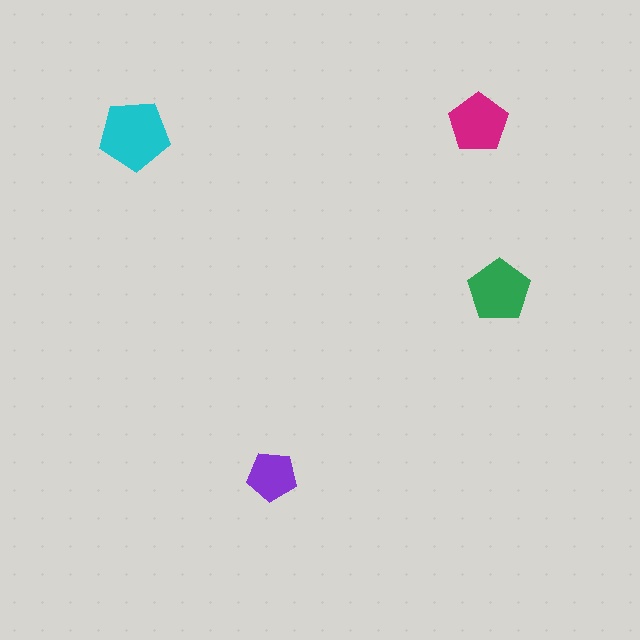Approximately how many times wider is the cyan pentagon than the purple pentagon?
About 1.5 times wider.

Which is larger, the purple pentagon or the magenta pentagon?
The magenta one.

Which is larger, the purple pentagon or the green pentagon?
The green one.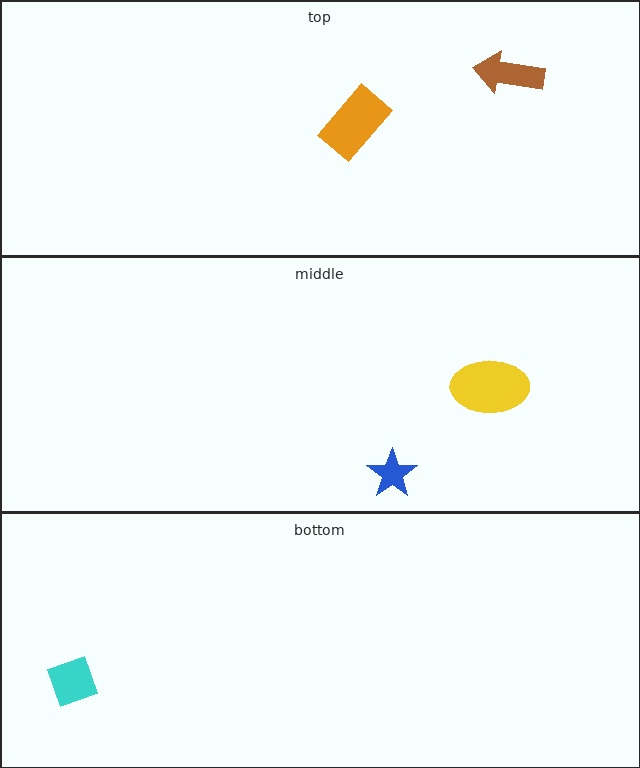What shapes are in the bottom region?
The cyan diamond.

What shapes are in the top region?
The orange rectangle, the brown arrow.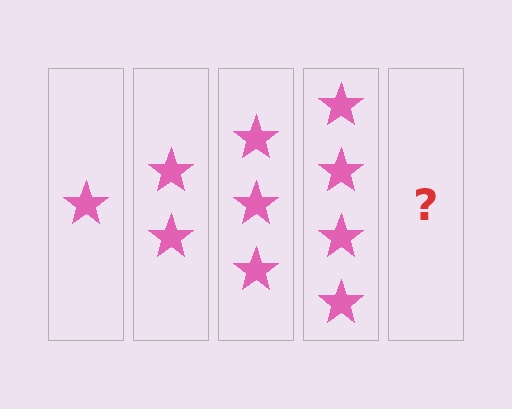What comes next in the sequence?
The next element should be 5 stars.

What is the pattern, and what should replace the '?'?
The pattern is that each step adds one more star. The '?' should be 5 stars.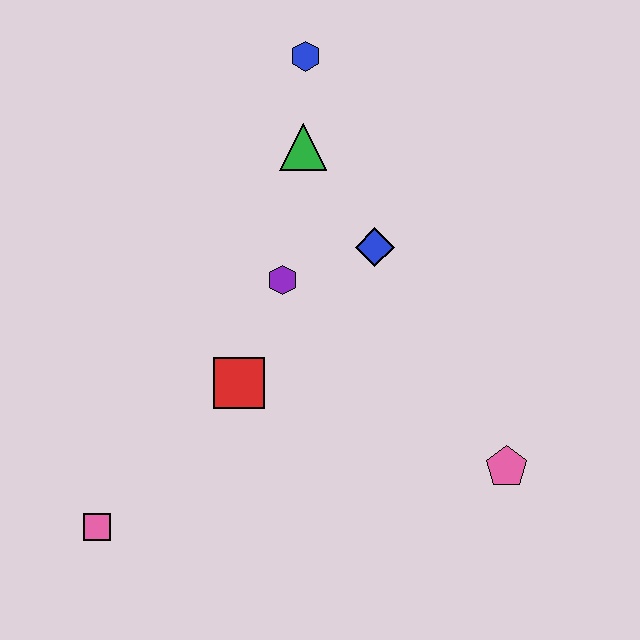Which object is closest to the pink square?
The red square is closest to the pink square.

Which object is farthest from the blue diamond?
The pink square is farthest from the blue diamond.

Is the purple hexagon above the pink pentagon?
Yes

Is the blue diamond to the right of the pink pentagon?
No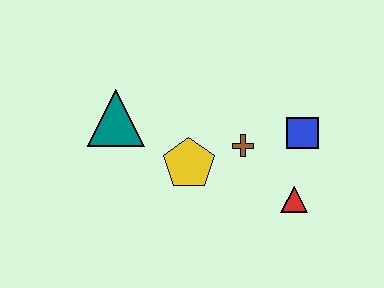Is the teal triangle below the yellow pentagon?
No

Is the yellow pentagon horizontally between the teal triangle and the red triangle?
Yes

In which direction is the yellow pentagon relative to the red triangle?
The yellow pentagon is to the left of the red triangle.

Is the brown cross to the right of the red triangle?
No